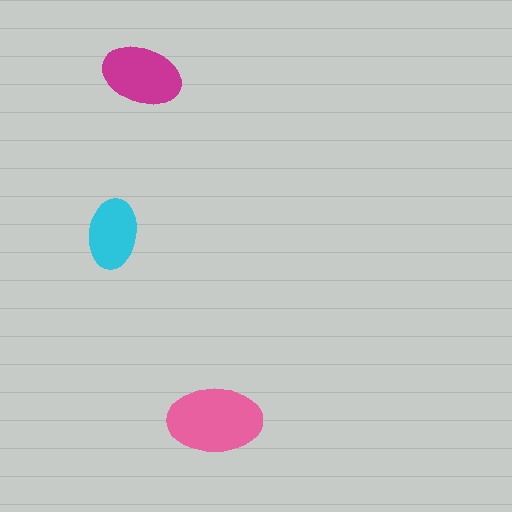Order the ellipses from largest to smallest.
the pink one, the magenta one, the cyan one.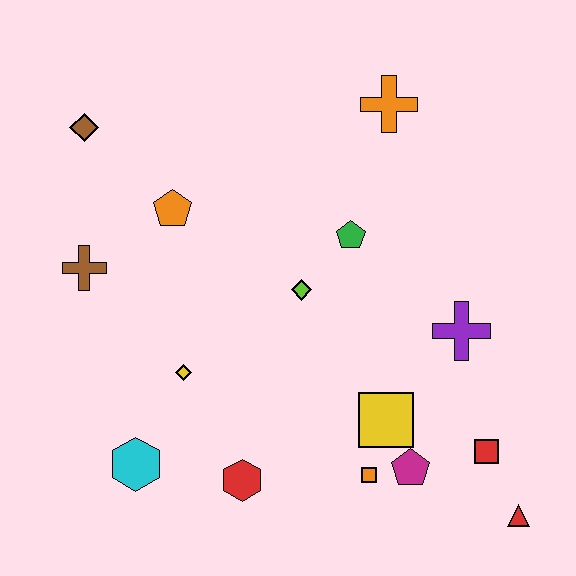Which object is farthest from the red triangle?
The brown diamond is farthest from the red triangle.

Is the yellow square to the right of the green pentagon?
Yes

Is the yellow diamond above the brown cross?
No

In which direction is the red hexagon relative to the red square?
The red hexagon is to the left of the red square.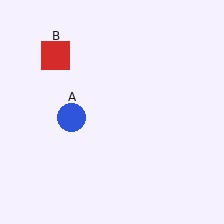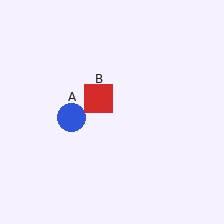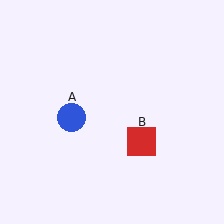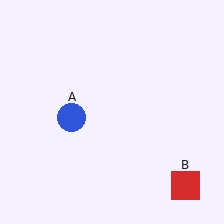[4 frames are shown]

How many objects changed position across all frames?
1 object changed position: red square (object B).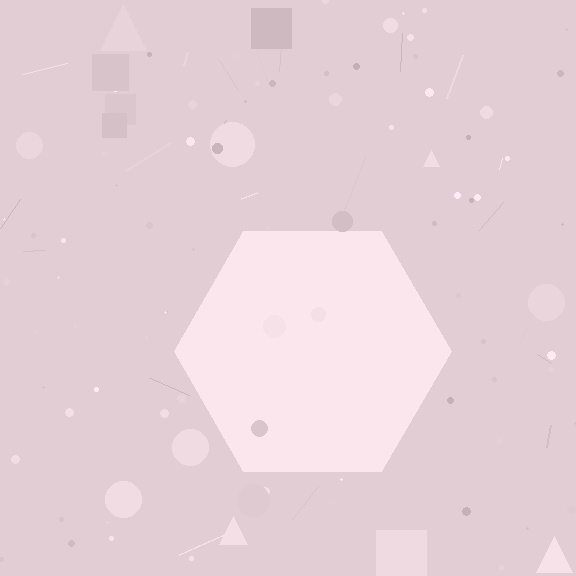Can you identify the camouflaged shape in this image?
The camouflaged shape is a hexagon.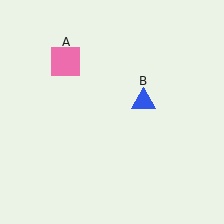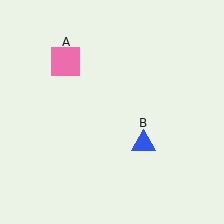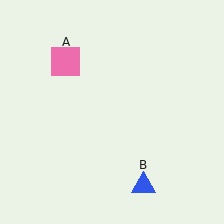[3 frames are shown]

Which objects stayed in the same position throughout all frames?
Pink square (object A) remained stationary.